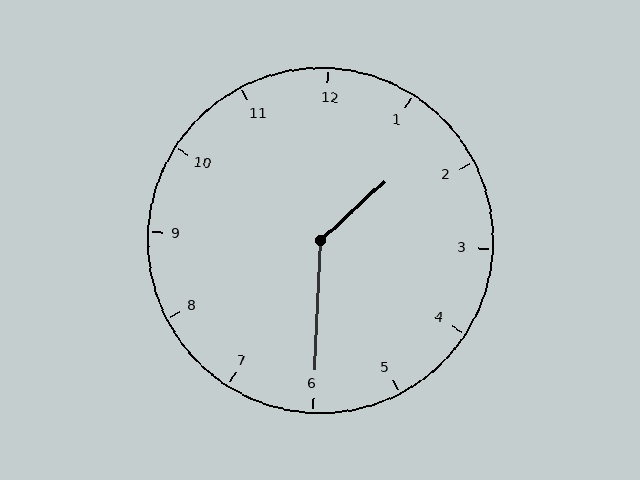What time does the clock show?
1:30.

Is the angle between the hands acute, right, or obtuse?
It is obtuse.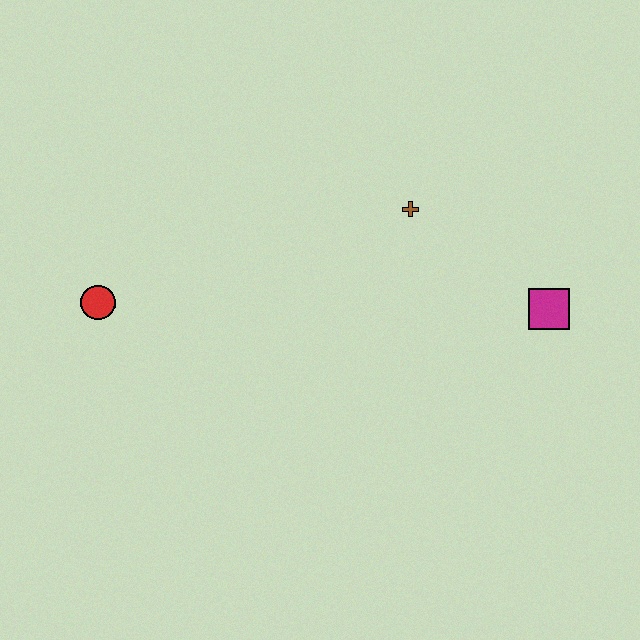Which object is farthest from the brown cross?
The red circle is farthest from the brown cross.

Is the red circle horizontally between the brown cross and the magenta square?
No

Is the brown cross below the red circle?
No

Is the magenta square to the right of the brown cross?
Yes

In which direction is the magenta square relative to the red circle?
The magenta square is to the right of the red circle.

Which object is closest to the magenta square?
The brown cross is closest to the magenta square.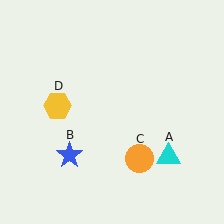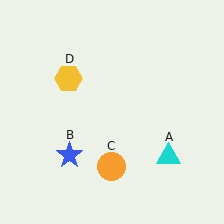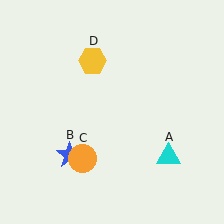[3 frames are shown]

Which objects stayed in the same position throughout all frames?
Cyan triangle (object A) and blue star (object B) remained stationary.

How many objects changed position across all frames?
2 objects changed position: orange circle (object C), yellow hexagon (object D).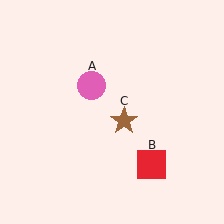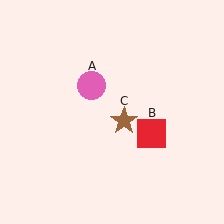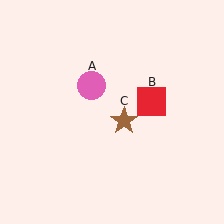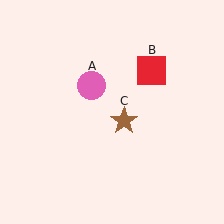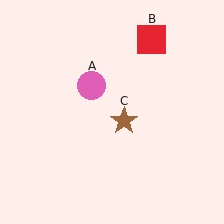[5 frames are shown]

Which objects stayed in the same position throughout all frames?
Pink circle (object A) and brown star (object C) remained stationary.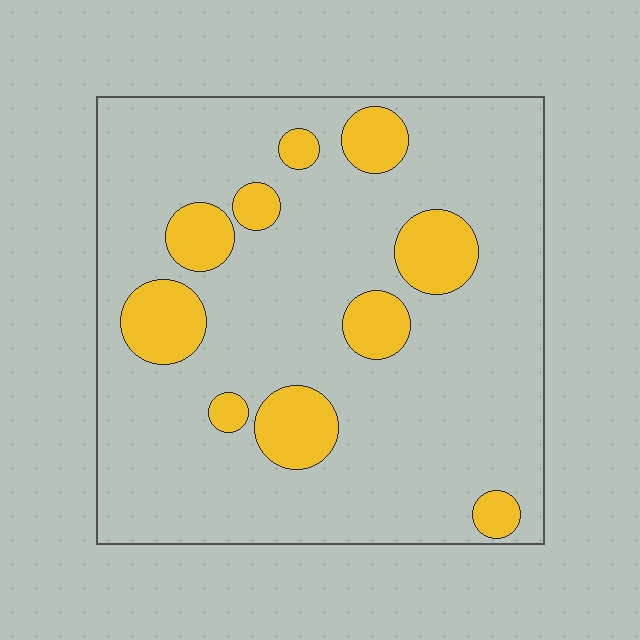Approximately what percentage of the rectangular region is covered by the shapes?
Approximately 15%.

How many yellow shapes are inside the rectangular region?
10.